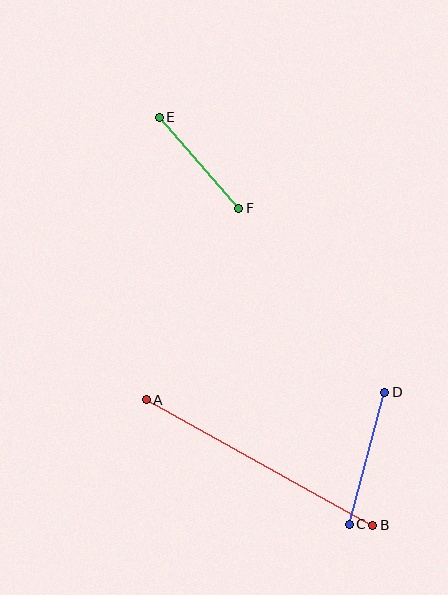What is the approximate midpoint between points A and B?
The midpoint is at approximately (260, 463) pixels.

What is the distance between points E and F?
The distance is approximately 120 pixels.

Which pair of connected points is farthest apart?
Points A and B are farthest apart.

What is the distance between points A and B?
The distance is approximately 259 pixels.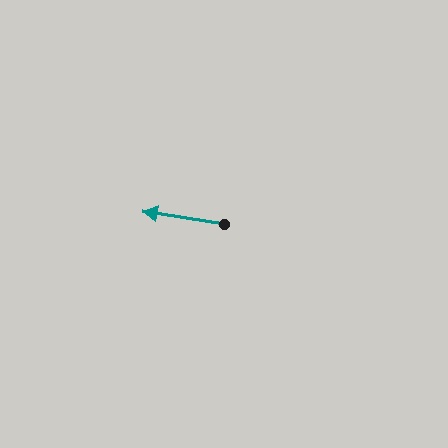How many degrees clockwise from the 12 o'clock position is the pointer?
Approximately 279 degrees.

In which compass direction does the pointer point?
West.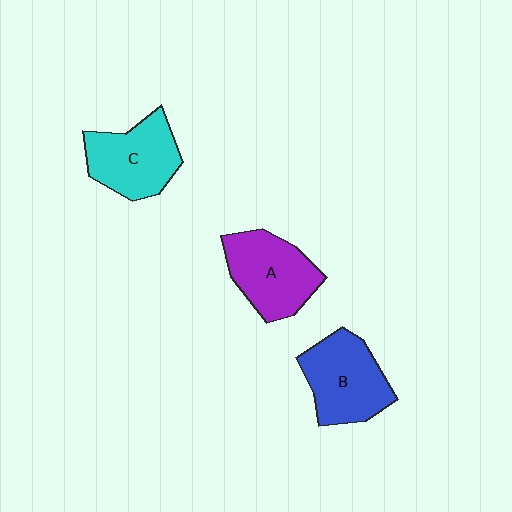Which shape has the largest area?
Shape B (blue).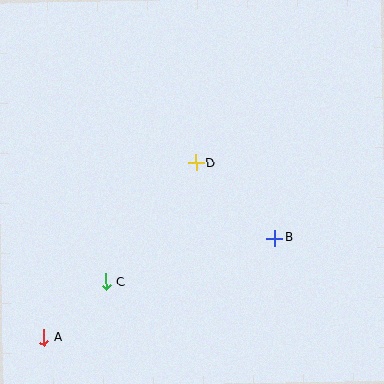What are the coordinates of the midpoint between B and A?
The midpoint between B and A is at (160, 288).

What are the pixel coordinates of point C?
Point C is at (106, 282).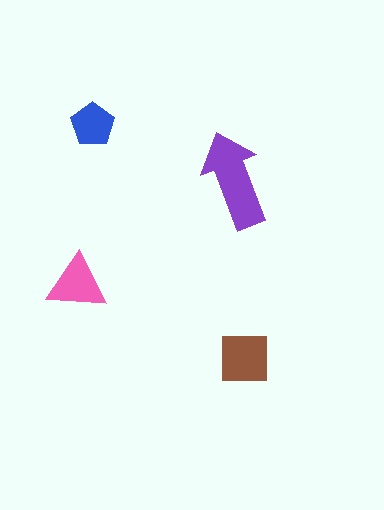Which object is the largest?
The purple arrow.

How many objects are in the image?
There are 4 objects in the image.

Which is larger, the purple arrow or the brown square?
The purple arrow.